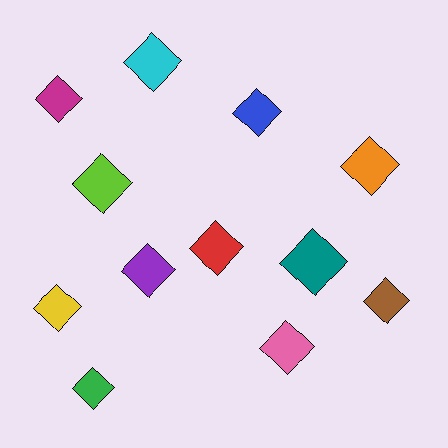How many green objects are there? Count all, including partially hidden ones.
There is 1 green object.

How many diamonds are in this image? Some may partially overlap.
There are 12 diamonds.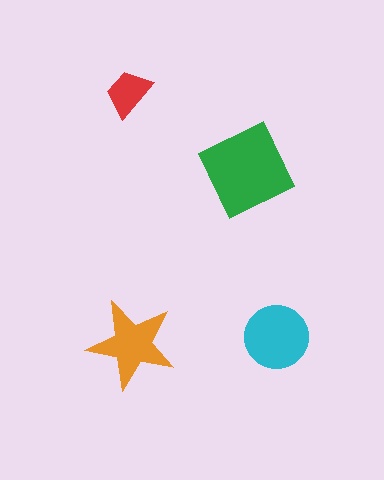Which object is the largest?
The green square.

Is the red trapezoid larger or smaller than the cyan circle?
Smaller.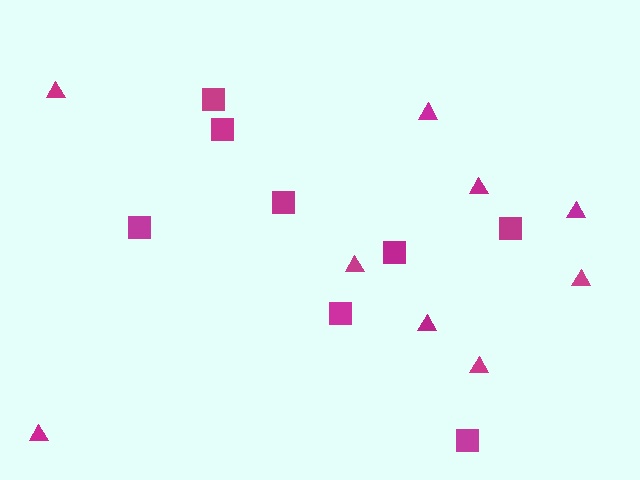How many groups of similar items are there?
There are 2 groups: one group of triangles (9) and one group of squares (8).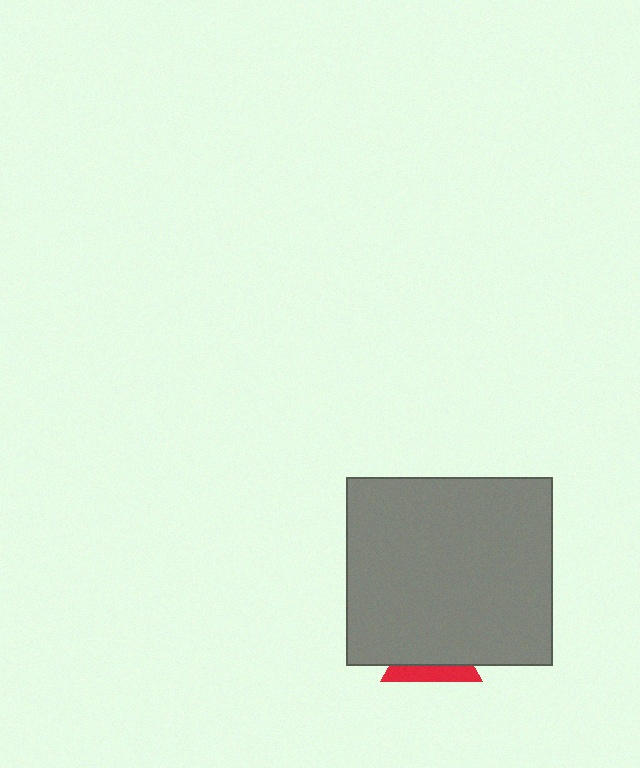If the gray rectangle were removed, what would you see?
You would see the complete red triangle.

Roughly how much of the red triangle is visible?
A small part of it is visible (roughly 32%).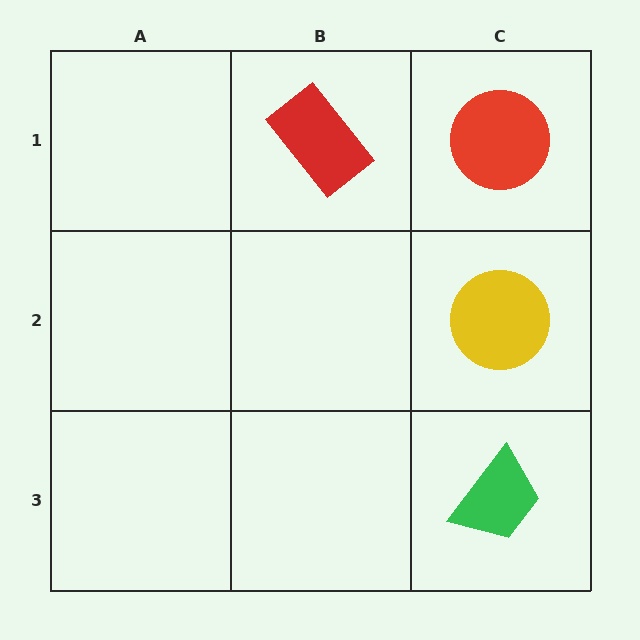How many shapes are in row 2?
1 shape.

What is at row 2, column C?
A yellow circle.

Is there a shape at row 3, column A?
No, that cell is empty.